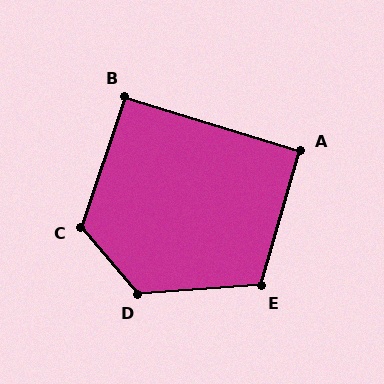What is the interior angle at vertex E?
Approximately 110 degrees (obtuse).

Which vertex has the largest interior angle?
D, at approximately 126 degrees.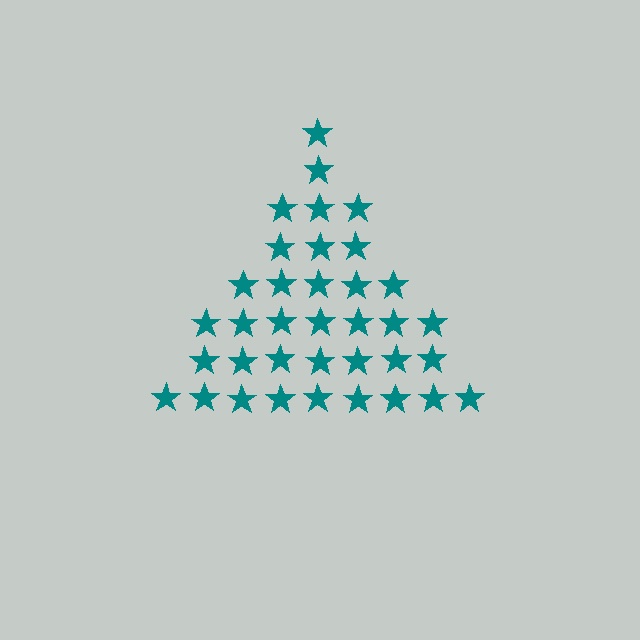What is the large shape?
The large shape is a triangle.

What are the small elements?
The small elements are stars.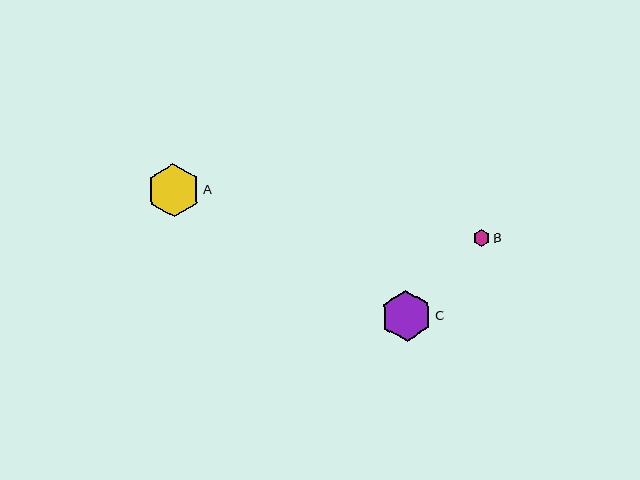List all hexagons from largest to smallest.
From largest to smallest: A, C, B.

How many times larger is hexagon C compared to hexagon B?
Hexagon C is approximately 3.0 times the size of hexagon B.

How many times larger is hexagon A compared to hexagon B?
Hexagon A is approximately 3.1 times the size of hexagon B.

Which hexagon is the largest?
Hexagon A is the largest with a size of approximately 53 pixels.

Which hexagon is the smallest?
Hexagon B is the smallest with a size of approximately 17 pixels.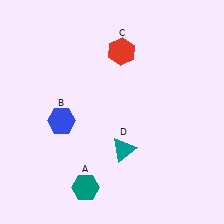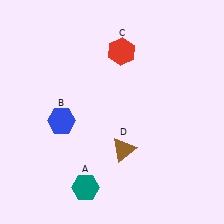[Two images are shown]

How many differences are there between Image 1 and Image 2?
There is 1 difference between the two images.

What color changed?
The triangle (D) changed from teal in Image 1 to brown in Image 2.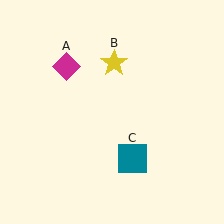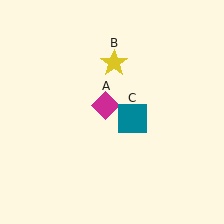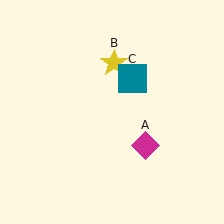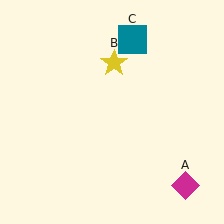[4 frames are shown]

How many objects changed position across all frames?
2 objects changed position: magenta diamond (object A), teal square (object C).